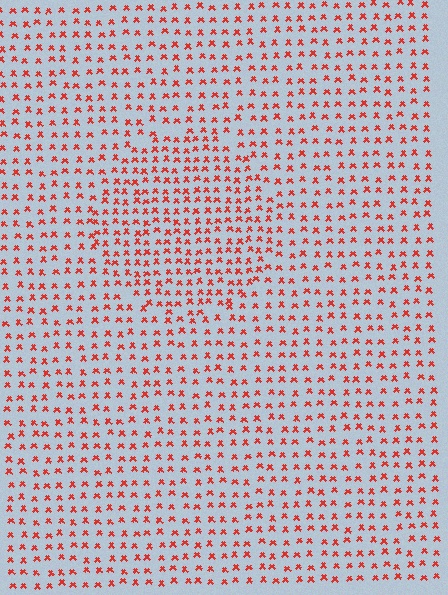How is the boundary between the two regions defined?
The boundary is defined by a change in element density (approximately 1.5x ratio). All elements are the same color, size, and shape.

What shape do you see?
I see a circle.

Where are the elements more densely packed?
The elements are more densely packed inside the circle boundary.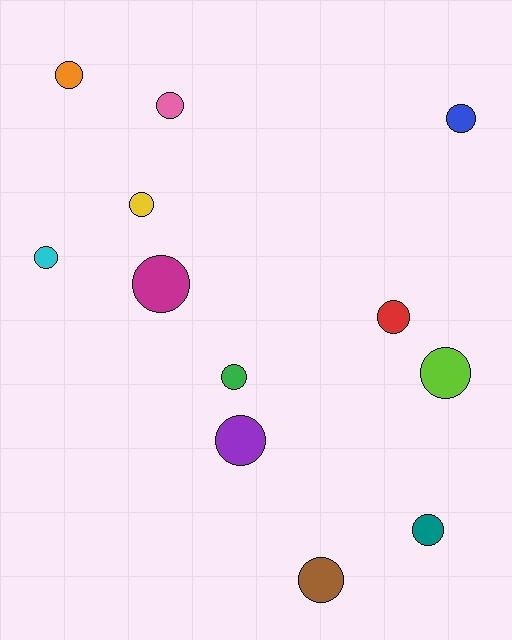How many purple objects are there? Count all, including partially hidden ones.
There is 1 purple object.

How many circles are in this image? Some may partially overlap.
There are 12 circles.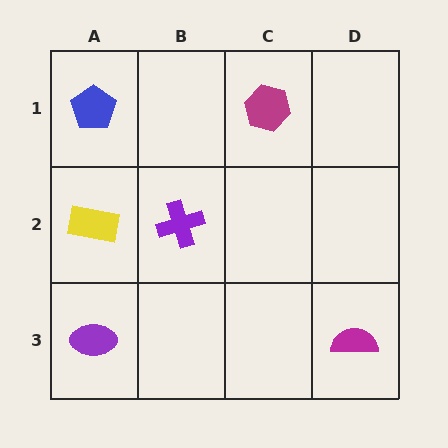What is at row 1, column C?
A magenta hexagon.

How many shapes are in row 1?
2 shapes.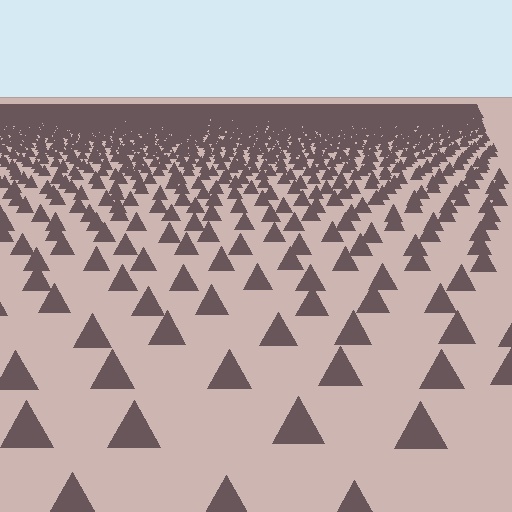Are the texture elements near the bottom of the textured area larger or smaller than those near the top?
Larger. Near the bottom, elements are closer to the viewer and appear at a bigger on-screen size.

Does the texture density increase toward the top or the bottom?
Density increases toward the top.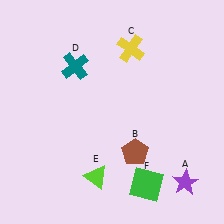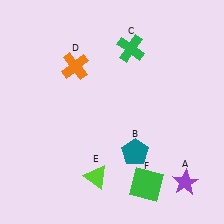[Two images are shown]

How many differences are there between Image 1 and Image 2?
There are 3 differences between the two images.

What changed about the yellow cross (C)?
In Image 1, C is yellow. In Image 2, it changed to green.